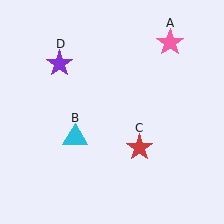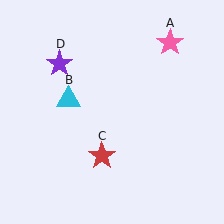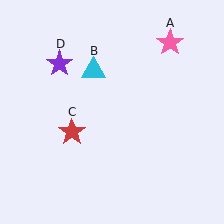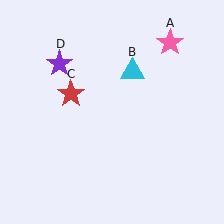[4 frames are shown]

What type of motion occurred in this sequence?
The cyan triangle (object B), red star (object C) rotated clockwise around the center of the scene.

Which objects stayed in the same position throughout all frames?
Pink star (object A) and purple star (object D) remained stationary.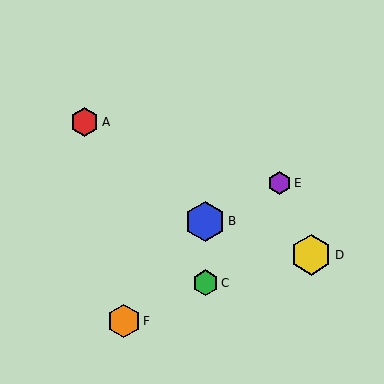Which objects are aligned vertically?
Objects B, C are aligned vertically.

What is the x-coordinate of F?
Object F is at x≈124.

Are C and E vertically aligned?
No, C is at x≈205 and E is at x≈280.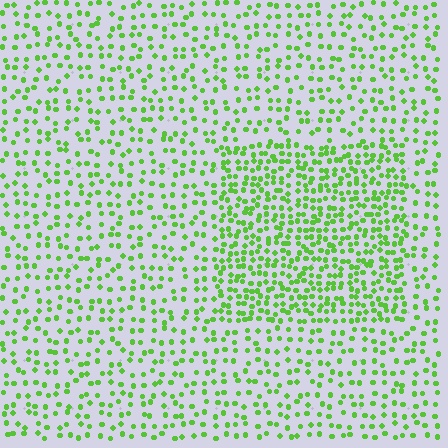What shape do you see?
I see a rectangle.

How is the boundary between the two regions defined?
The boundary is defined by a change in element density (approximately 1.9x ratio). All elements are the same color, size, and shape.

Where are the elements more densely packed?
The elements are more densely packed inside the rectangle boundary.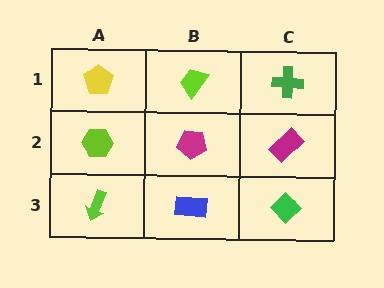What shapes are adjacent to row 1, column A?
A lime hexagon (row 2, column A), a lime trapezoid (row 1, column B).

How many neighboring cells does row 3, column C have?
2.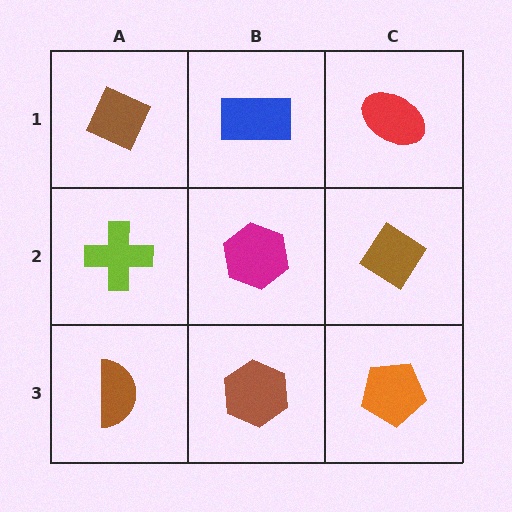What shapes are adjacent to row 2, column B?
A blue rectangle (row 1, column B), a brown hexagon (row 3, column B), a lime cross (row 2, column A), a brown diamond (row 2, column C).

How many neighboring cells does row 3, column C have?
2.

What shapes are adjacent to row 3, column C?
A brown diamond (row 2, column C), a brown hexagon (row 3, column B).